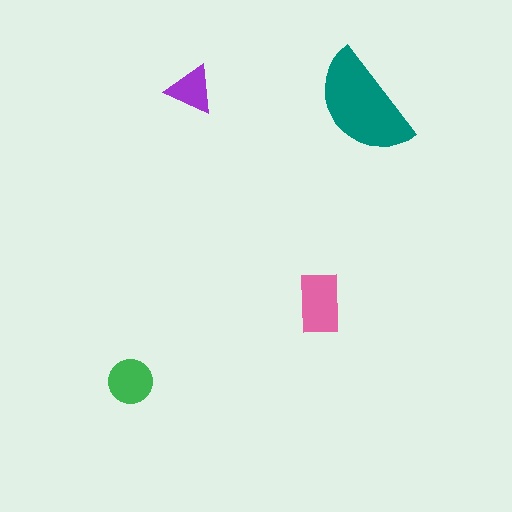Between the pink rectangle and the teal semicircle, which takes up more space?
The teal semicircle.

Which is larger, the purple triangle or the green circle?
The green circle.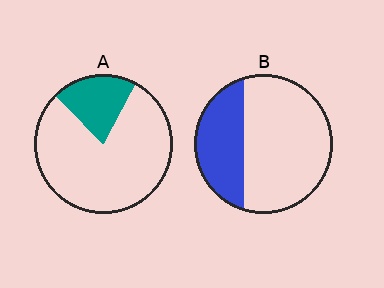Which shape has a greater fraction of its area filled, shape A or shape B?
Shape B.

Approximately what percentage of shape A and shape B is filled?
A is approximately 20% and B is approximately 30%.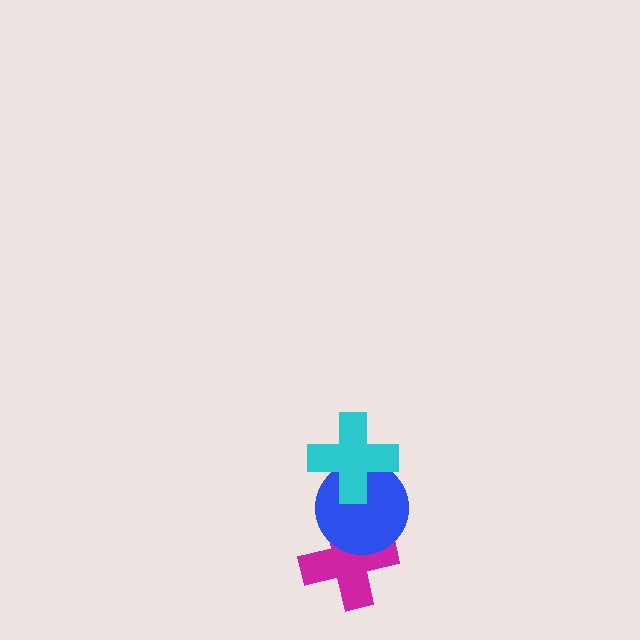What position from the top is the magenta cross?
The magenta cross is 3rd from the top.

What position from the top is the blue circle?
The blue circle is 2nd from the top.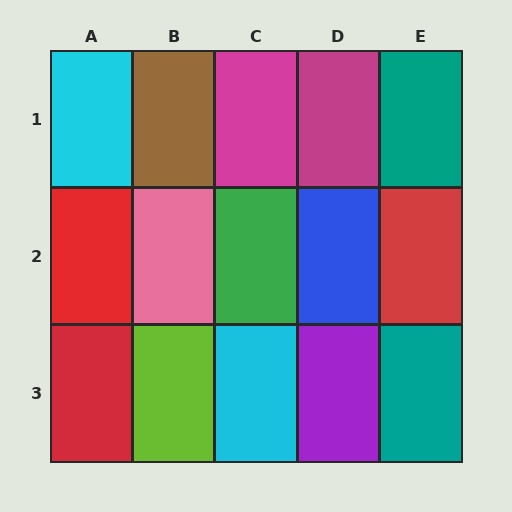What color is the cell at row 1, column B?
Brown.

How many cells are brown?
1 cell is brown.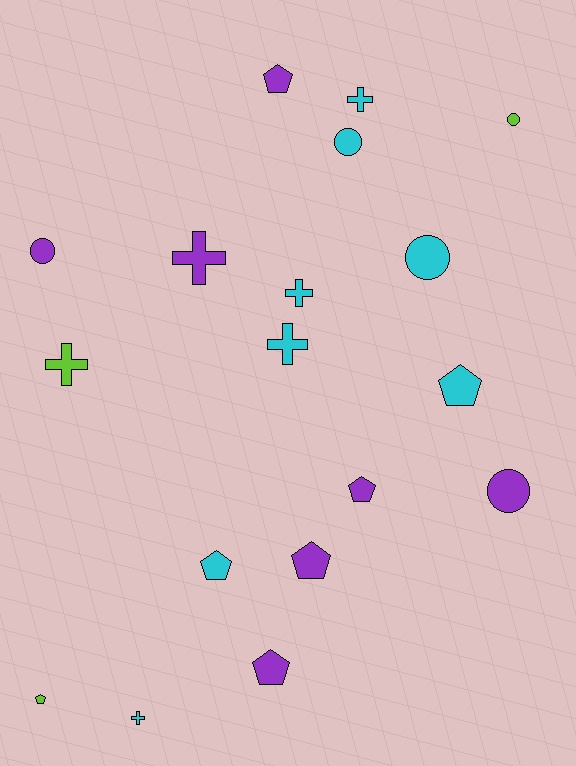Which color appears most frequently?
Cyan, with 8 objects.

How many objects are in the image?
There are 18 objects.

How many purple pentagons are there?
There are 4 purple pentagons.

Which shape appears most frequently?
Pentagon, with 7 objects.